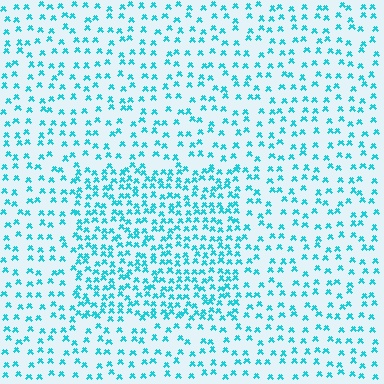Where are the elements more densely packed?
The elements are more densely packed inside the rectangle boundary.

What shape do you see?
I see a rectangle.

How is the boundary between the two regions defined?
The boundary is defined by a change in element density (approximately 1.9x ratio). All elements are the same color, size, and shape.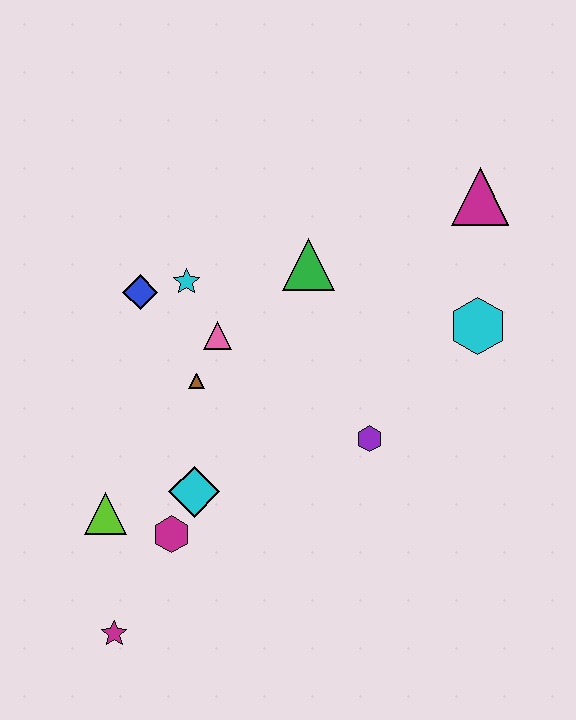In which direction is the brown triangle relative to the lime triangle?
The brown triangle is above the lime triangle.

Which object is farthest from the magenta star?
The magenta triangle is farthest from the magenta star.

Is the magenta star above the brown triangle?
No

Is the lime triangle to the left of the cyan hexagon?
Yes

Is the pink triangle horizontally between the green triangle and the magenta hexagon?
Yes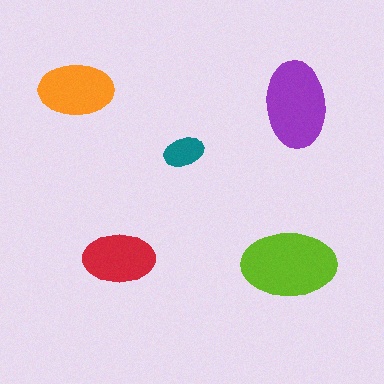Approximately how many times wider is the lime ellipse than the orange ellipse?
About 1.5 times wider.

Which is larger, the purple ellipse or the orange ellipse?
The purple one.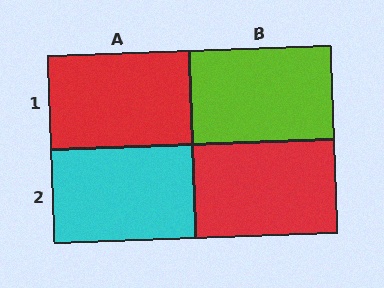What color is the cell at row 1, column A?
Red.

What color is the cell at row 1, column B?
Lime.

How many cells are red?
2 cells are red.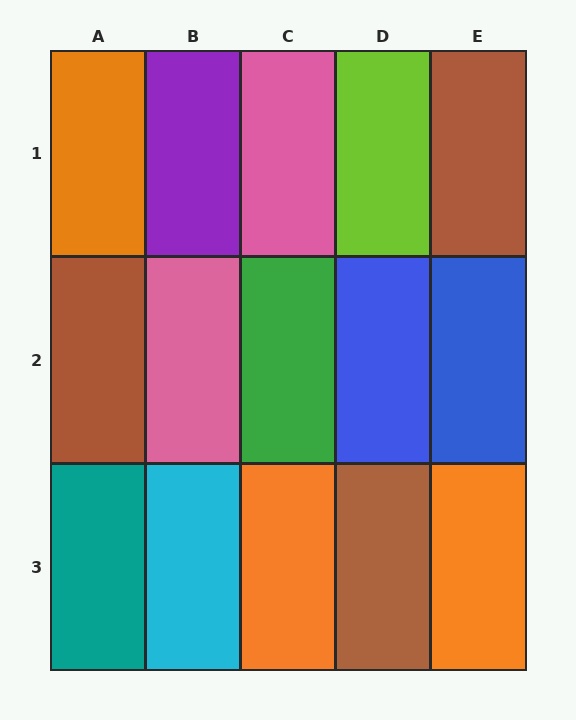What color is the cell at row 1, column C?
Pink.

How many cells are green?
1 cell is green.